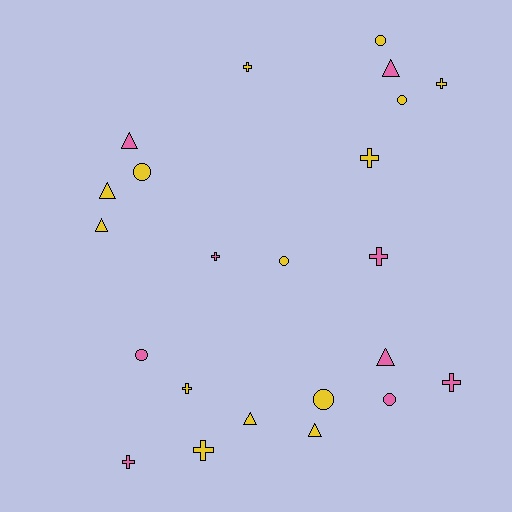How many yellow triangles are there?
There are 4 yellow triangles.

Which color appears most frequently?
Yellow, with 14 objects.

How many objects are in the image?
There are 23 objects.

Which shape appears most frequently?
Cross, with 9 objects.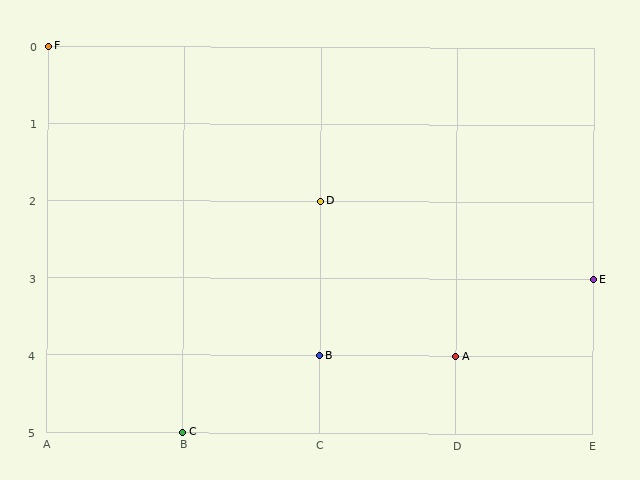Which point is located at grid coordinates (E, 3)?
Point E is at (E, 3).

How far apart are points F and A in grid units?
Points F and A are 3 columns and 4 rows apart (about 5.0 grid units diagonally).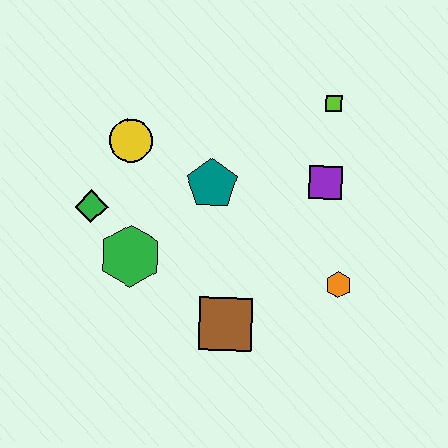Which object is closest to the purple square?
The lime square is closest to the purple square.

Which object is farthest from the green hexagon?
The lime square is farthest from the green hexagon.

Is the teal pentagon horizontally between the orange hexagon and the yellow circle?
Yes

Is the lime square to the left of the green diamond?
No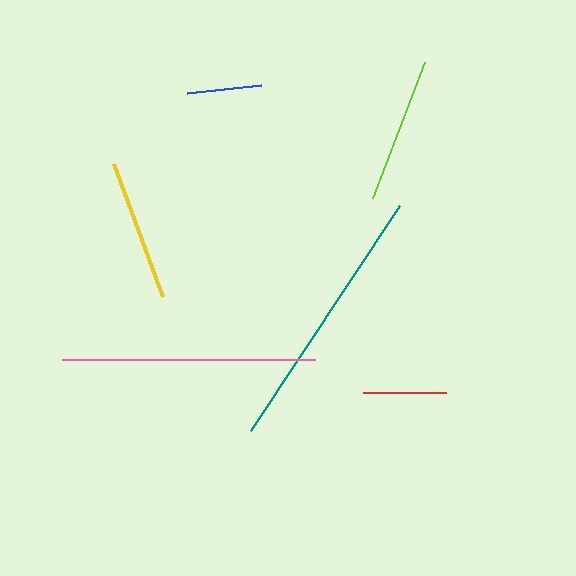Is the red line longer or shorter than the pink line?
The pink line is longer than the red line.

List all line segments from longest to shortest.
From longest to shortest: teal, pink, lime, yellow, red, blue.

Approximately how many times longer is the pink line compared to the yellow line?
The pink line is approximately 1.8 times the length of the yellow line.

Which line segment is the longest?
The teal line is the longest at approximately 270 pixels.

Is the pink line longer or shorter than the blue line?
The pink line is longer than the blue line.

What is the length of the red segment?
The red segment is approximately 83 pixels long.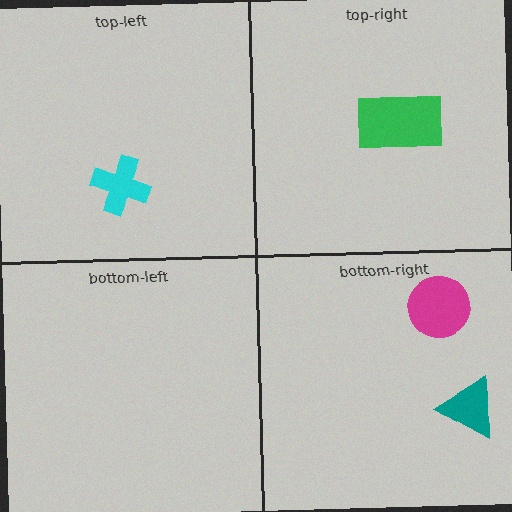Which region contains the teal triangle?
The bottom-right region.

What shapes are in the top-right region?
The green rectangle.